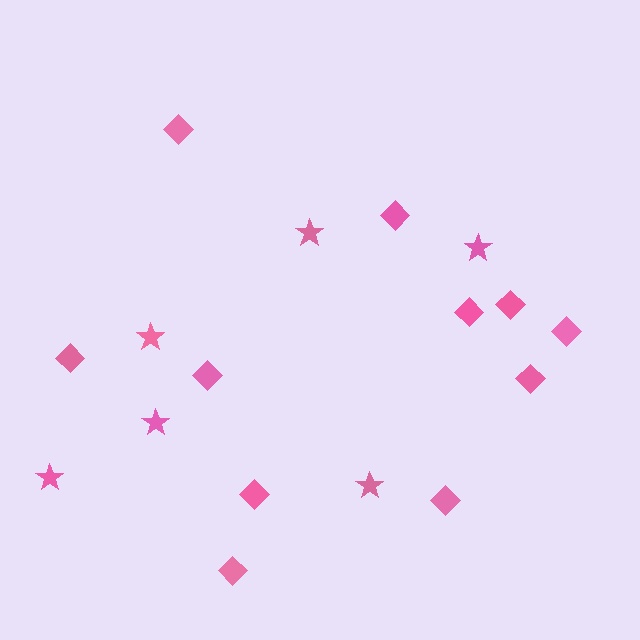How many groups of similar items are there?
There are 2 groups: one group of diamonds (11) and one group of stars (6).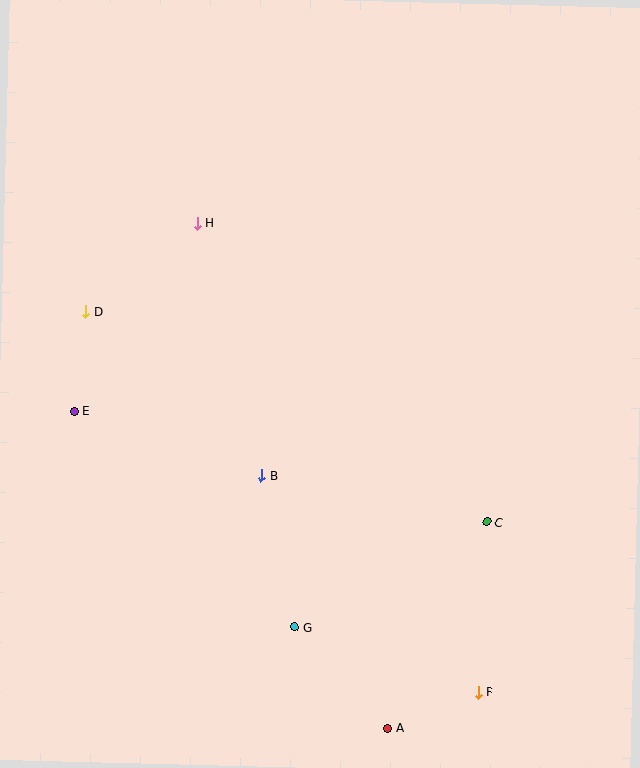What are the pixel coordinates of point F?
Point F is at (478, 692).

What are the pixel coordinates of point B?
Point B is at (262, 475).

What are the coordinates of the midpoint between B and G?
The midpoint between B and G is at (278, 551).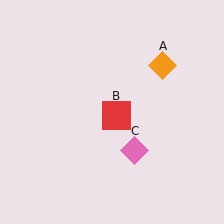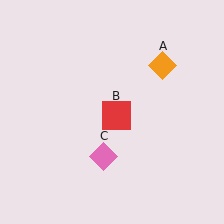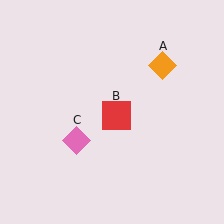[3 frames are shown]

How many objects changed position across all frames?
1 object changed position: pink diamond (object C).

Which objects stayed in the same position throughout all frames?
Orange diamond (object A) and red square (object B) remained stationary.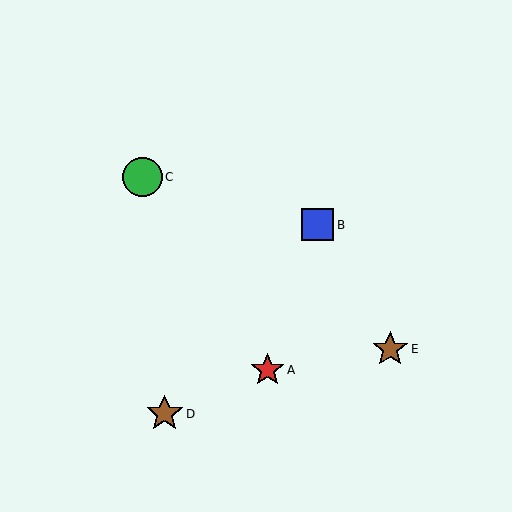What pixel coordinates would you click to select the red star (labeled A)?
Click at (267, 370) to select the red star A.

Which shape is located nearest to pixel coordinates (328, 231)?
The blue square (labeled B) at (318, 225) is nearest to that location.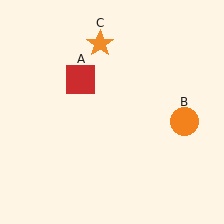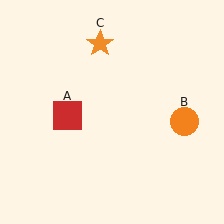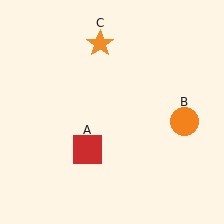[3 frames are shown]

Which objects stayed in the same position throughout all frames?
Orange circle (object B) and orange star (object C) remained stationary.